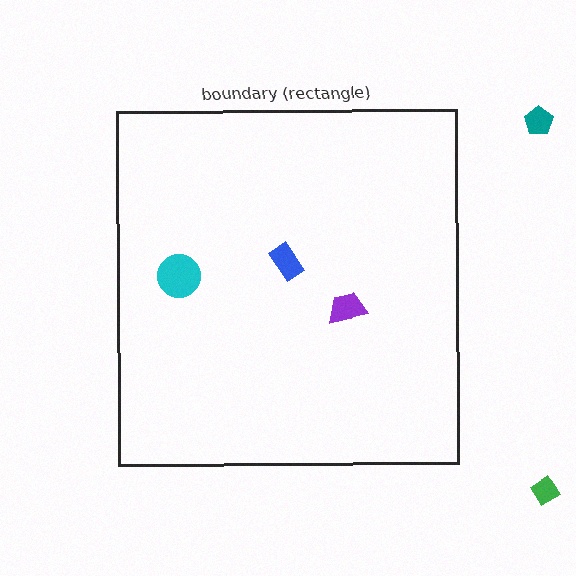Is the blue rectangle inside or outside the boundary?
Inside.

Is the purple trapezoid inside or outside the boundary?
Inside.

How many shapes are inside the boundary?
3 inside, 2 outside.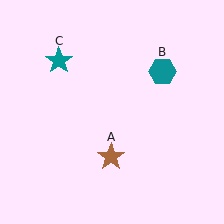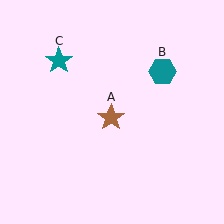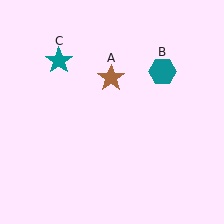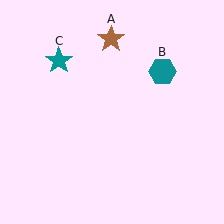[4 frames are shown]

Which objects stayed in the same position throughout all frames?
Teal hexagon (object B) and teal star (object C) remained stationary.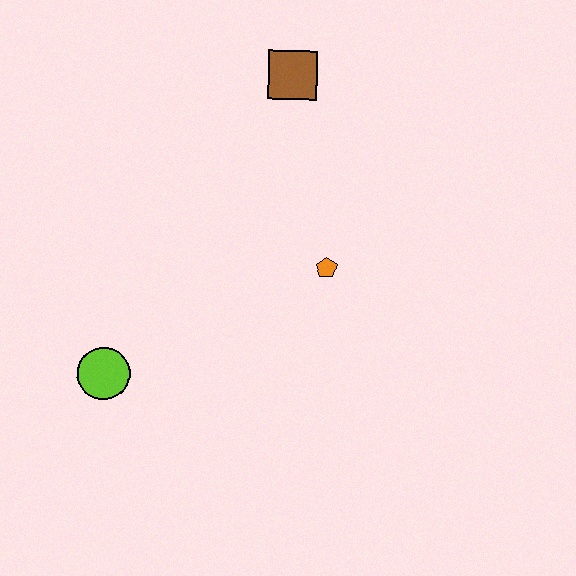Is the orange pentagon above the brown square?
No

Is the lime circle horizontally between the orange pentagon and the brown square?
No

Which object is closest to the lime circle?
The orange pentagon is closest to the lime circle.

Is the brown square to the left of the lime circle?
No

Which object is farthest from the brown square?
The lime circle is farthest from the brown square.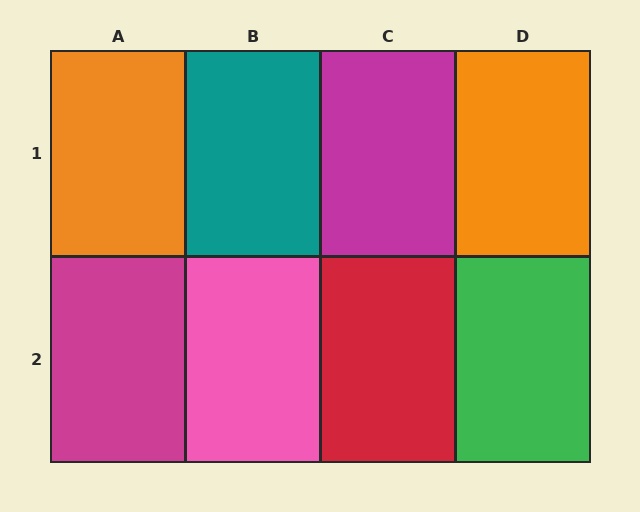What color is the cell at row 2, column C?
Red.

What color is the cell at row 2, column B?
Pink.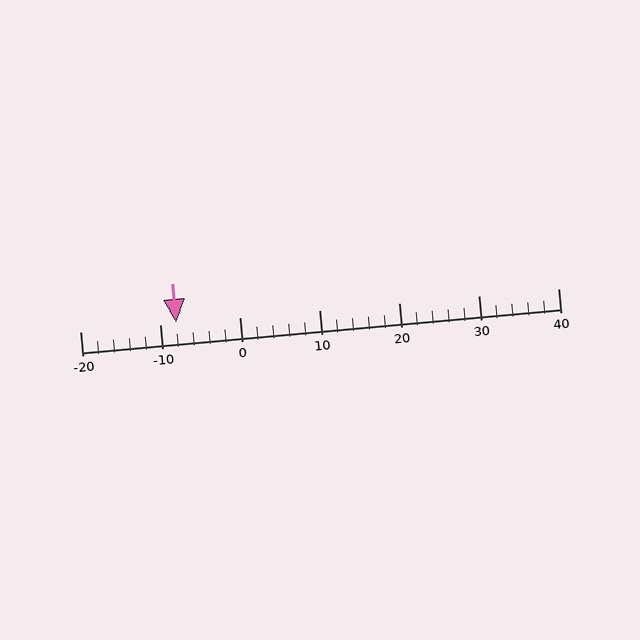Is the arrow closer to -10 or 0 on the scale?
The arrow is closer to -10.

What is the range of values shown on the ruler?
The ruler shows values from -20 to 40.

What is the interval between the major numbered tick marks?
The major tick marks are spaced 10 units apart.